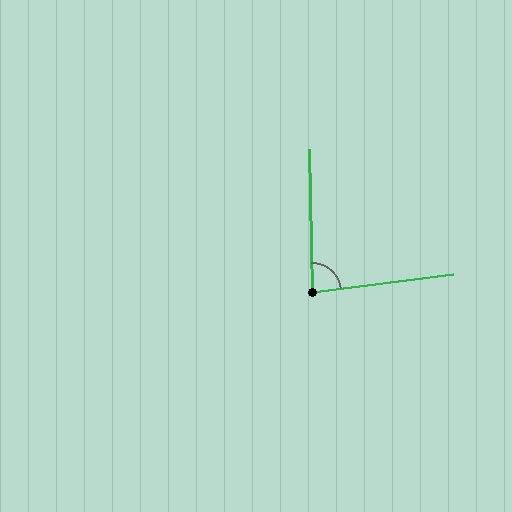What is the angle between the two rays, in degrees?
Approximately 84 degrees.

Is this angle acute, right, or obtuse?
It is acute.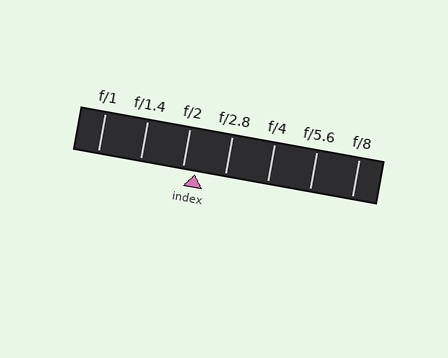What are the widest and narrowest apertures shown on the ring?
The widest aperture shown is f/1 and the narrowest is f/8.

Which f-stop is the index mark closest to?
The index mark is closest to f/2.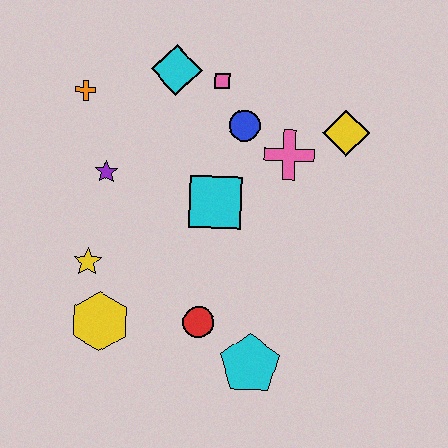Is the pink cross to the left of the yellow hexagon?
No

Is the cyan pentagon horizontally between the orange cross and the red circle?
No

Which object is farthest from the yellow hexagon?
The yellow diamond is farthest from the yellow hexagon.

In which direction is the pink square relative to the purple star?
The pink square is to the right of the purple star.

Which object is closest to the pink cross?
The blue circle is closest to the pink cross.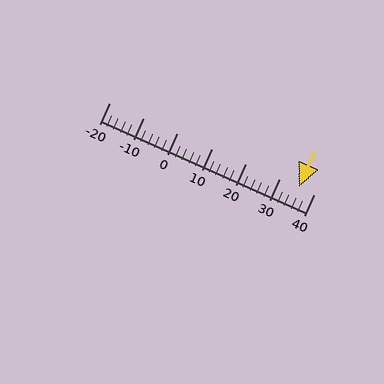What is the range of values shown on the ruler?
The ruler shows values from -20 to 40.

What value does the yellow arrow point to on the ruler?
The yellow arrow points to approximately 36.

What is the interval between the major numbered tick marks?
The major tick marks are spaced 10 units apart.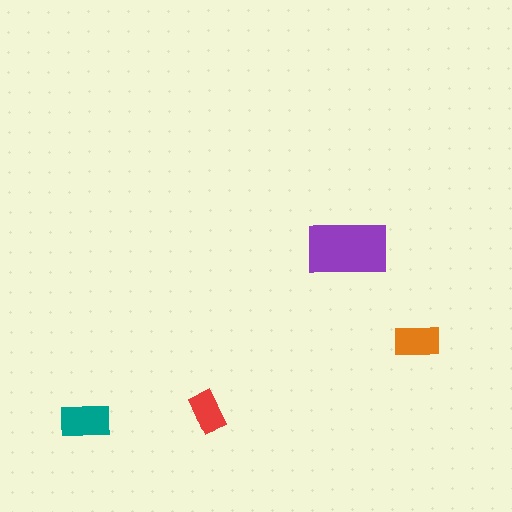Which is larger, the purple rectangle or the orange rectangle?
The purple one.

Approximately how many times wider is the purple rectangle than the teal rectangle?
About 1.5 times wider.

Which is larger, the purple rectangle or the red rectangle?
The purple one.